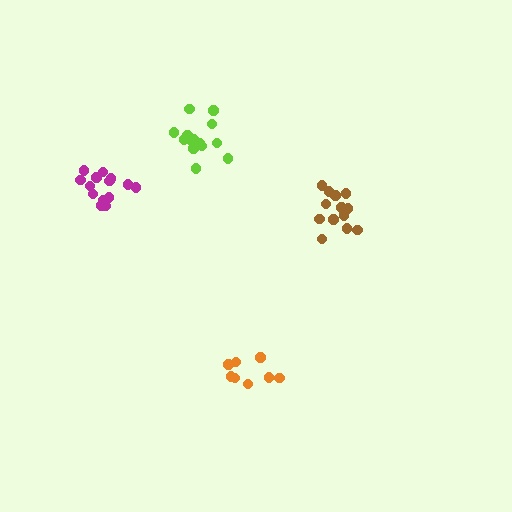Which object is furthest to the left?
The magenta cluster is leftmost.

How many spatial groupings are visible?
There are 4 spatial groupings.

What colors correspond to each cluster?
The clusters are colored: brown, lime, orange, magenta.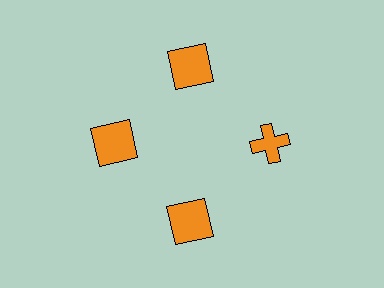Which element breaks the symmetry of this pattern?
The orange cross at roughly the 3 o'clock position breaks the symmetry. All other shapes are orange squares.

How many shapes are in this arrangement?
There are 4 shapes arranged in a ring pattern.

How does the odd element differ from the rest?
It has a different shape: cross instead of square.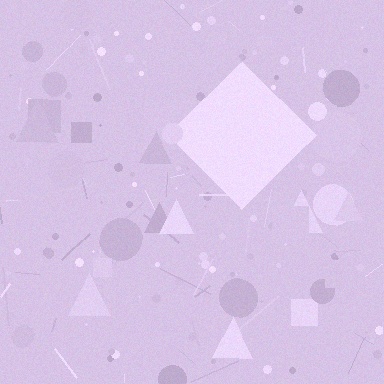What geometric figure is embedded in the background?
A diamond is embedded in the background.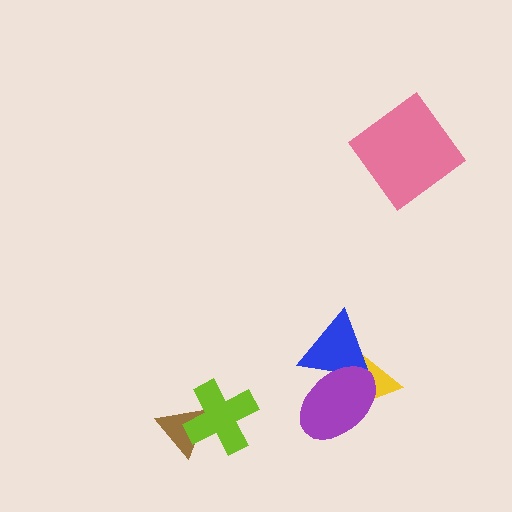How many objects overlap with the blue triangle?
2 objects overlap with the blue triangle.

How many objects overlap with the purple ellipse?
2 objects overlap with the purple ellipse.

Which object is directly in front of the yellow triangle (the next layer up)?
The blue triangle is directly in front of the yellow triangle.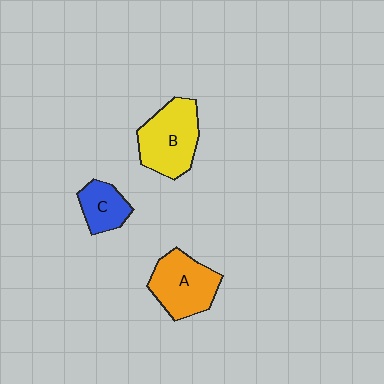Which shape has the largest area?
Shape B (yellow).